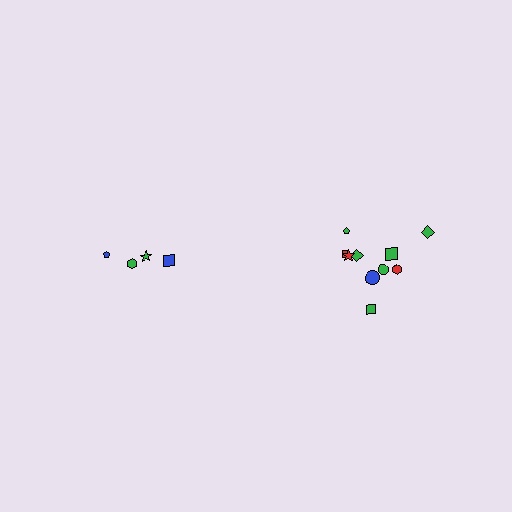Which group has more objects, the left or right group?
The right group.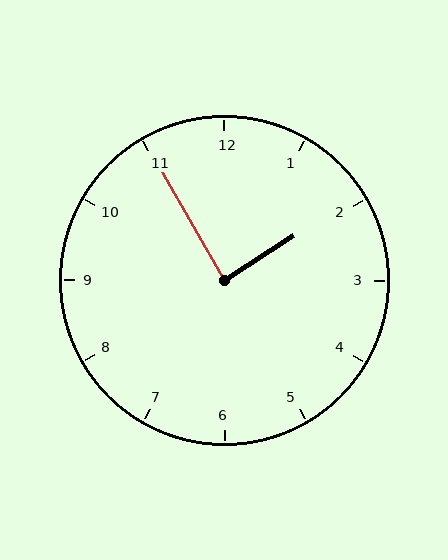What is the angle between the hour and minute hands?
Approximately 88 degrees.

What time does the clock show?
1:55.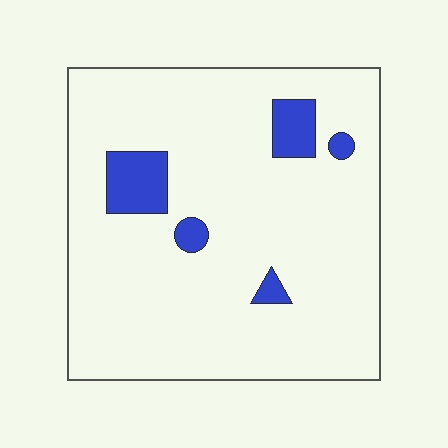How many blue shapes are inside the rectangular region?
5.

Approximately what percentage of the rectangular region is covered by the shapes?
Approximately 10%.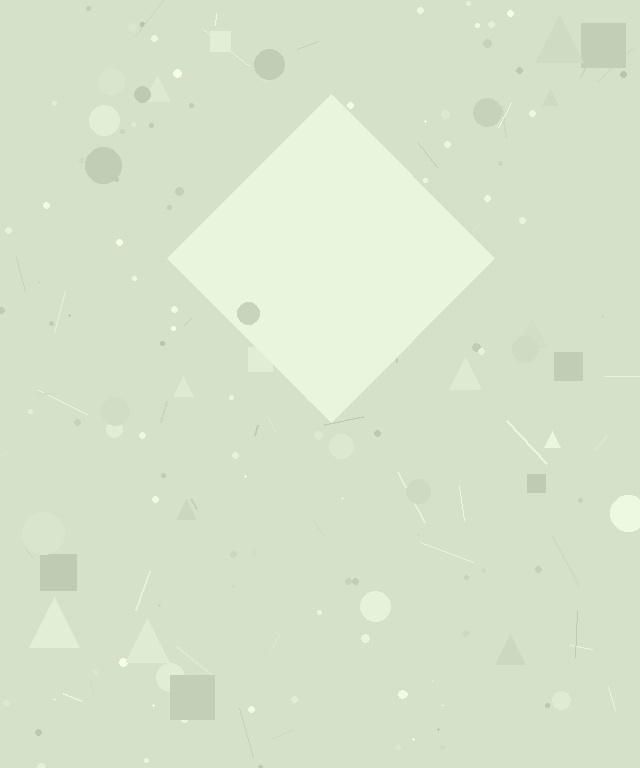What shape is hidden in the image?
A diamond is hidden in the image.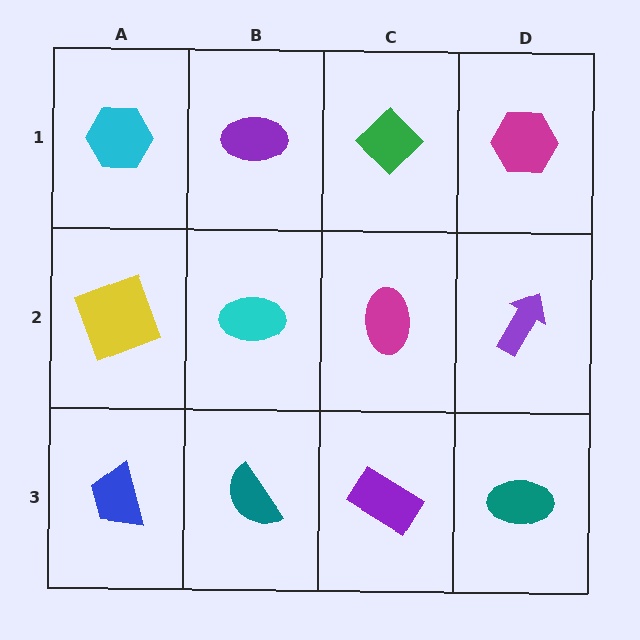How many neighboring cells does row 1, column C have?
3.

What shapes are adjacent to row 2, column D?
A magenta hexagon (row 1, column D), a teal ellipse (row 3, column D), a magenta ellipse (row 2, column C).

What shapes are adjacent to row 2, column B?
A purple ellipse (row 1, column B), a teal semicircle (row 3, column B), a yellow square (row 2, column A), a magenta ellipse (row 2, column C).